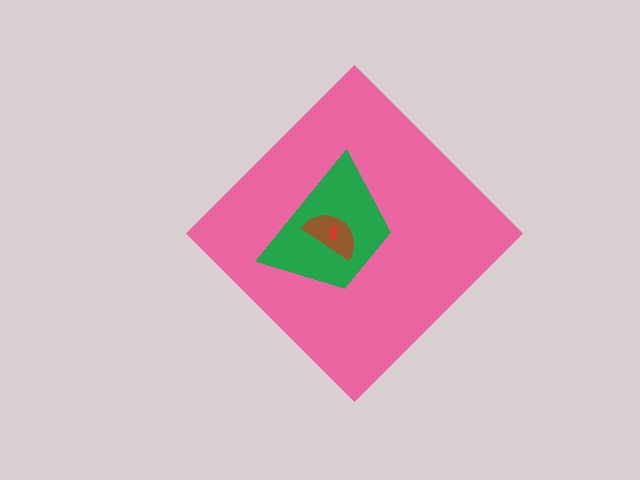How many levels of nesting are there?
4.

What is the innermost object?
The red arrow.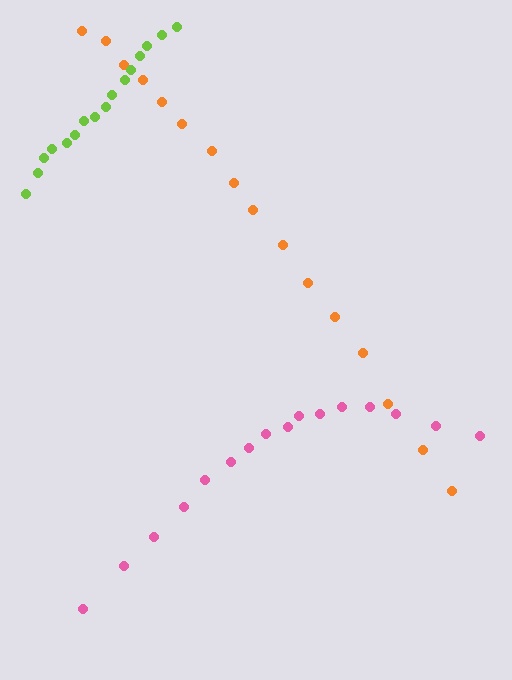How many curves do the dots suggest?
There are 3 distinct paths.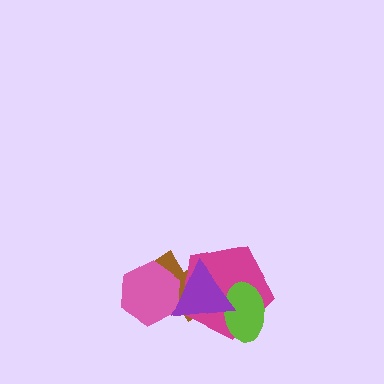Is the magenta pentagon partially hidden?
Yes, it is partially covered by another shape.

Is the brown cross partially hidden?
Yes, it is partially covered by another shape.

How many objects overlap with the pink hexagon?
2 objects overlap with the pink hexagon.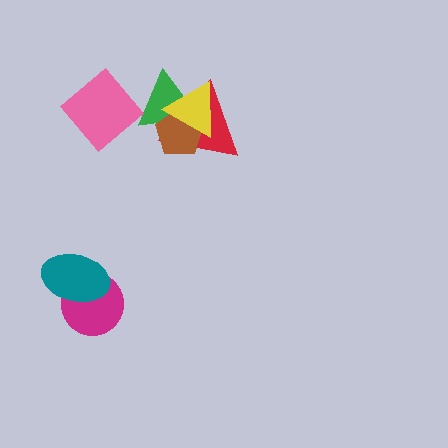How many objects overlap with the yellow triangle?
3 objects overlap with the yellow triangle.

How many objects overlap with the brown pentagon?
3 objects overlap with the brown pentagon.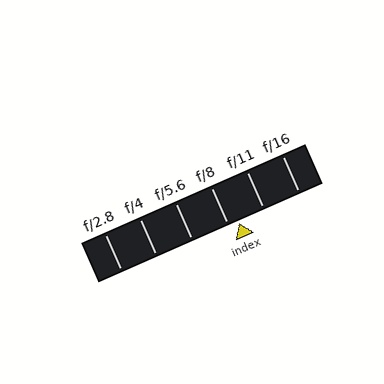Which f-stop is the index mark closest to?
The index mark is closest to f/8.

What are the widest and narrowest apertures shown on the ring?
The widest aperture shown is f/2.8 and the narrowest is f/16.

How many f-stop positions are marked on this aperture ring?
There are 6 f-stop positions marked.